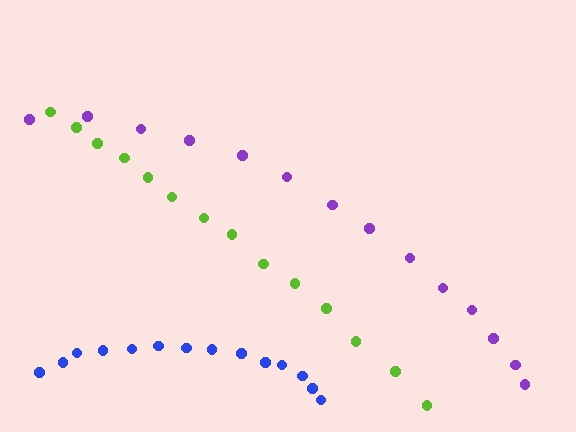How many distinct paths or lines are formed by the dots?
There are 3 distinct paths.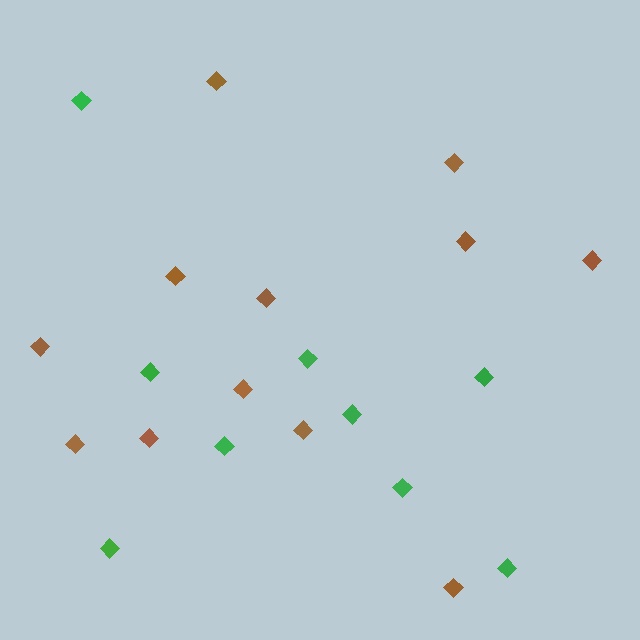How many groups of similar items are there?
There are 2 groups: one group of brown diamonds (12) and one group of green diamonds (9).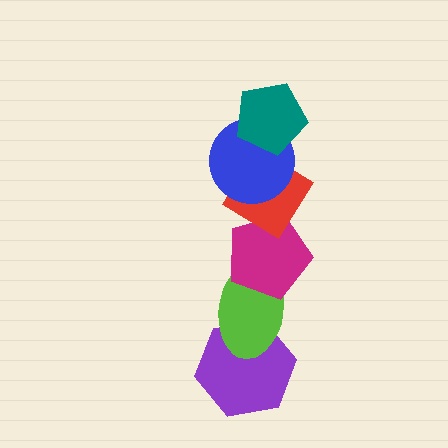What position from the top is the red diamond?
The red diamond is 3rd from the top.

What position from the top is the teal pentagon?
The teal pentagon is 1st from the top.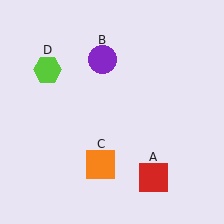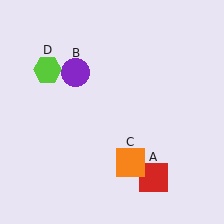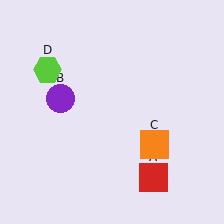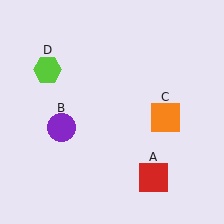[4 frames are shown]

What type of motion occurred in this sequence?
The purple circle (object B), orange square (object C) rotated counterclockwise around the center of the scene.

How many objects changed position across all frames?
2 objects changed position: purple circle (object B), orange square (object C).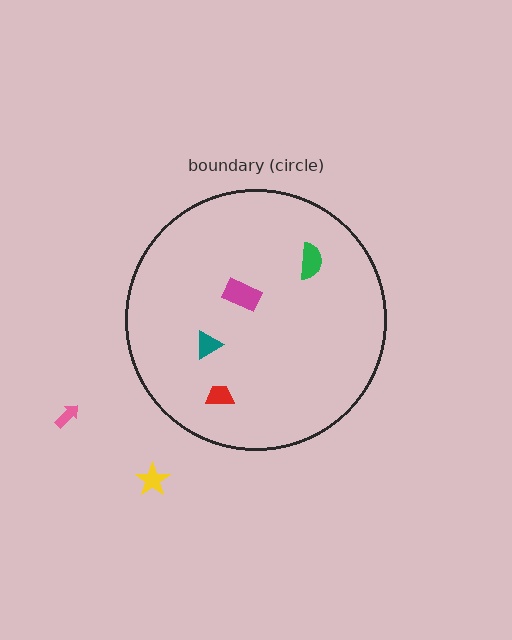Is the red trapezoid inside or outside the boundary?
Inside.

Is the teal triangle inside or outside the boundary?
Inside.